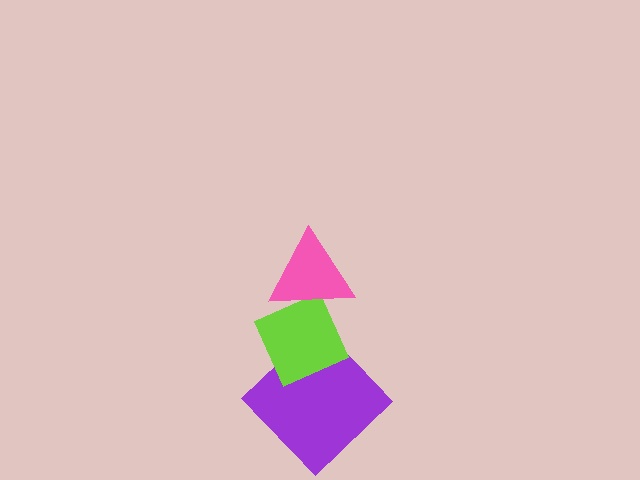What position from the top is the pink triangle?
The pink triangle is 1st from the top.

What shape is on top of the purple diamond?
The lime diamond is on top of the purple diamond.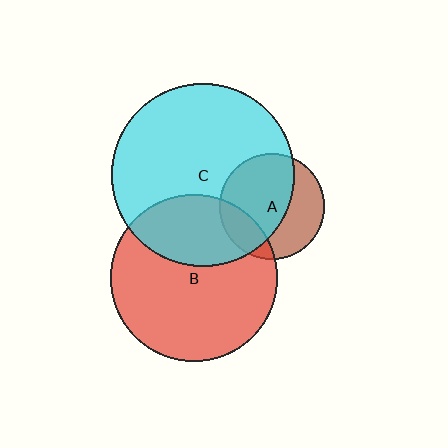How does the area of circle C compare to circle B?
Approximately 1.2 times.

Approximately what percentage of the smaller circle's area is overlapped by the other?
Approximately 20%.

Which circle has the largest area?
Circle C (cyan).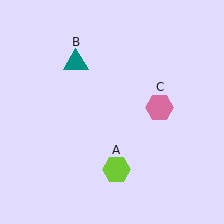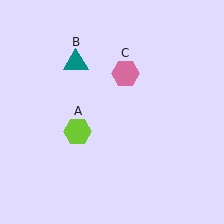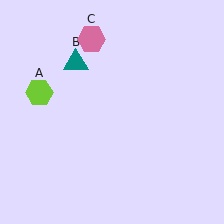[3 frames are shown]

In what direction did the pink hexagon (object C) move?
The pink hexagon (object C) moved up and to the left.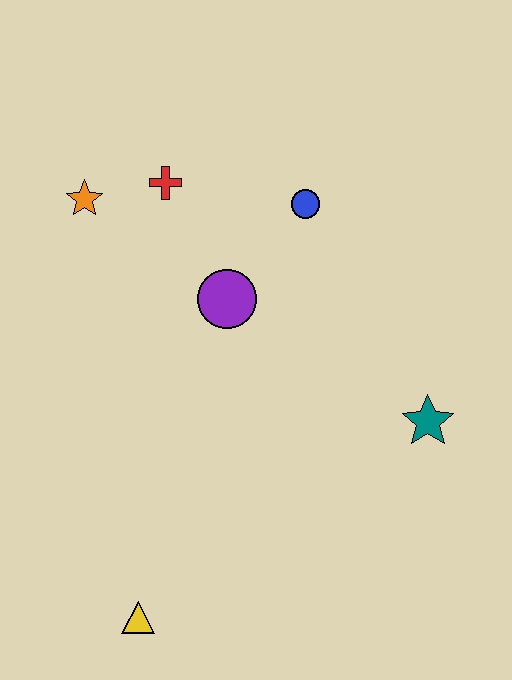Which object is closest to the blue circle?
The purple circle is closest to the blue circle.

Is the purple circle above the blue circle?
No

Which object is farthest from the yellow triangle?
The blue circle is farthest from the yellow triangle.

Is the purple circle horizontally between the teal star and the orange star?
Yes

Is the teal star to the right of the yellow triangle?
Yes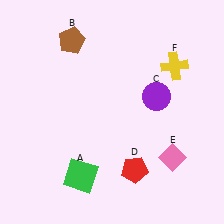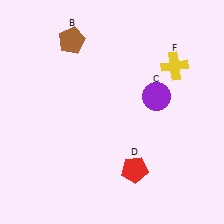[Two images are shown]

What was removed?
The green square (A), the pink diamond (E) were removed in Image 2.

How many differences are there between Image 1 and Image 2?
There are 2 differences between the two images.